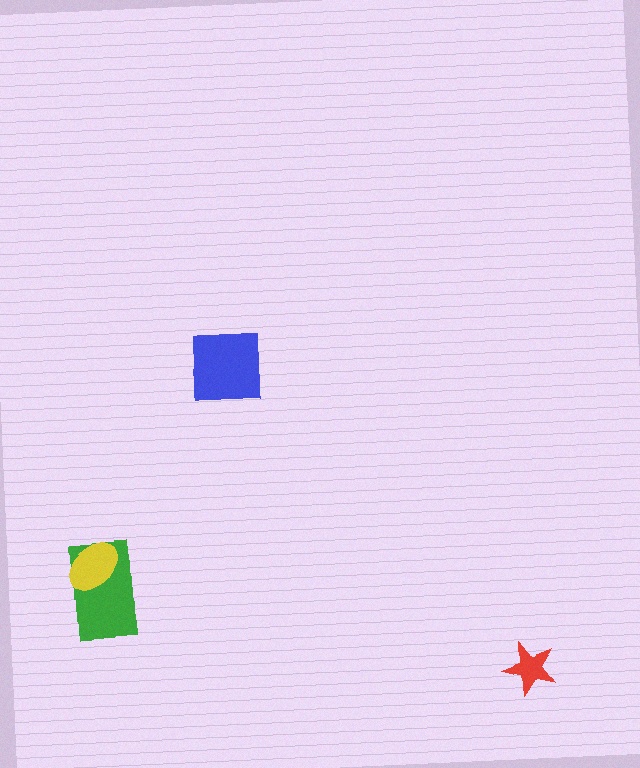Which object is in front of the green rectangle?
The yellow ellipse is in front of the green rectangle.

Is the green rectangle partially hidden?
Yes, it is partially covered by another shape.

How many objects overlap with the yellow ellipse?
1 object overlaps with the yellow ellipse.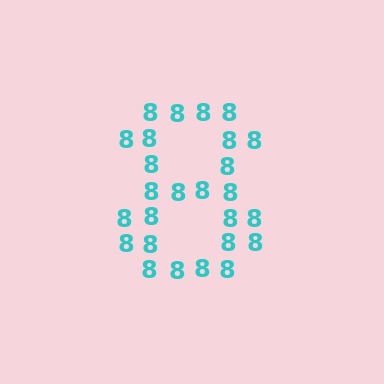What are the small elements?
The small elements are digit 8's.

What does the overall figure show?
The overall figure shows the digit 8.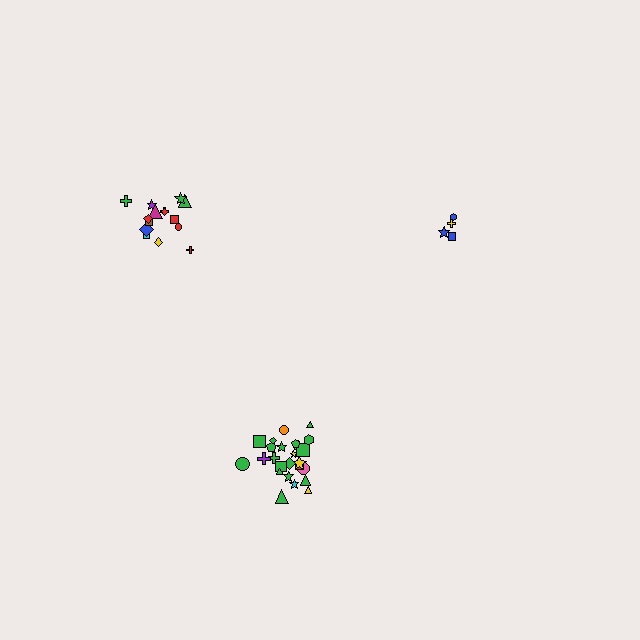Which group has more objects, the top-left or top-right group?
The top-left group.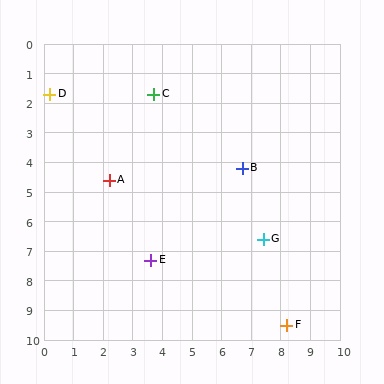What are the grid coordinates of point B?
Point B is at approximately (6.7, 4.2).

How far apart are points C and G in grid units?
Points C and G are about 6.1 grid units apart.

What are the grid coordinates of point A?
Point A is at approximately (2.2, 4.6).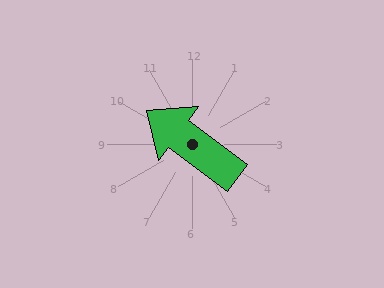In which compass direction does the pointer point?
Northwest.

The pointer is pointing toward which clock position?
Roughly 10 o'clock.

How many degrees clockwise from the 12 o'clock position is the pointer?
Approximately 307 degrees.